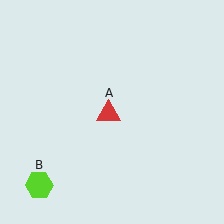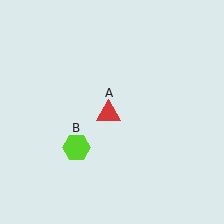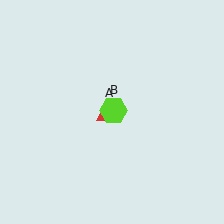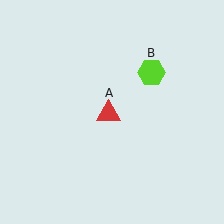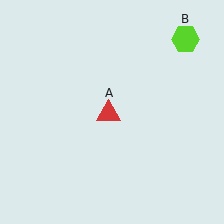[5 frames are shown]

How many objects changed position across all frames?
1 object changed position: lime hexagon (object B).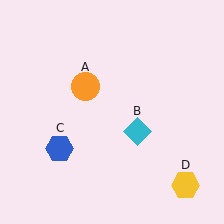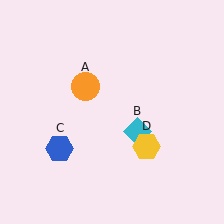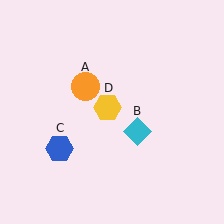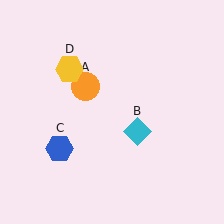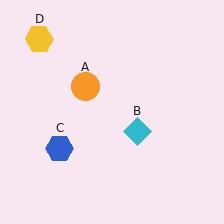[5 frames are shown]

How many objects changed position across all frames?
1 object changed position: yellow hexagon (object D).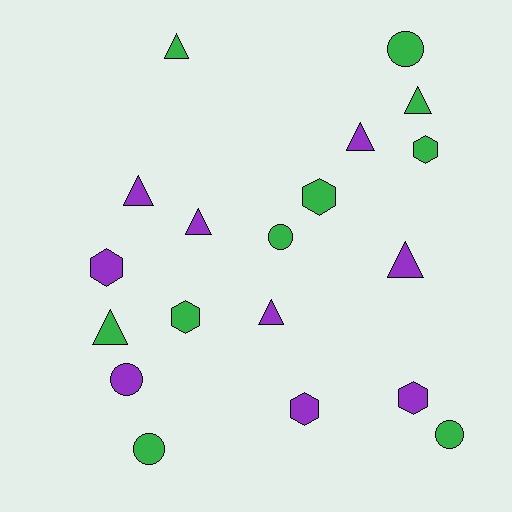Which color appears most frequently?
Green, with 10 objects.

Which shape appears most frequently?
Triangle, with 8 objects.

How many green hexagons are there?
There are 3 green hexagons.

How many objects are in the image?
There are 19 objects.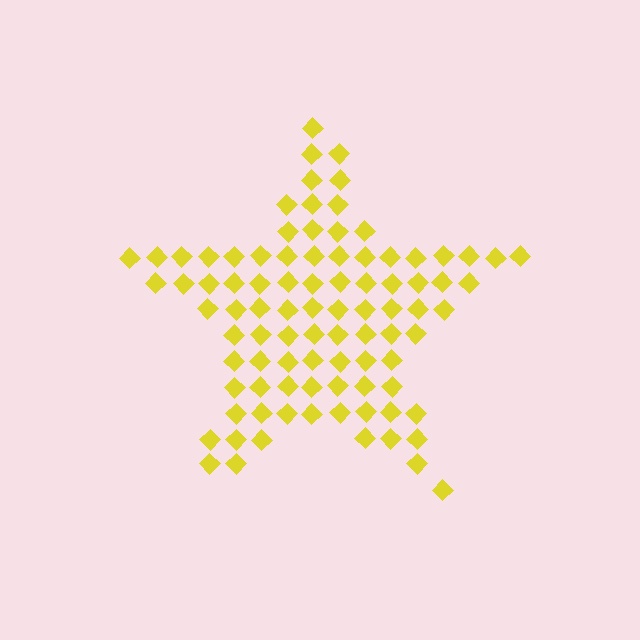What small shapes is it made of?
It is made of small diamonds.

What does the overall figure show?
The overall figure shows a star.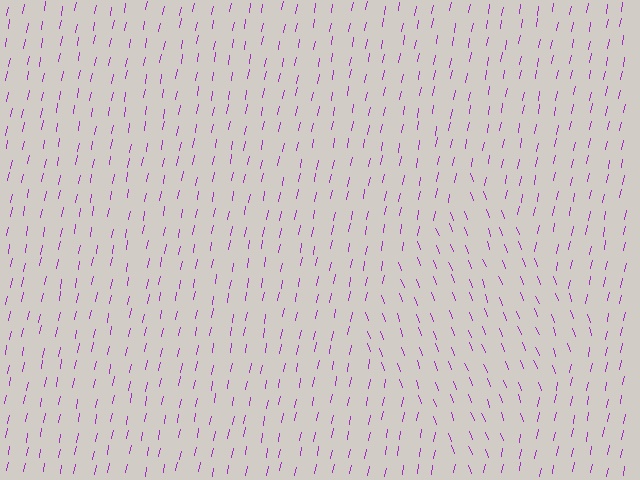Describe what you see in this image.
The image is filled with small purple line segments. A diamond region in the image has lines oriented differently from the surrounding lines, creating a visible texture boundary.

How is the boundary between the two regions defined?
The boundary is defined purely by a change in line orientation (approximately 32 degrees difference). All lines are the same color and thickness.